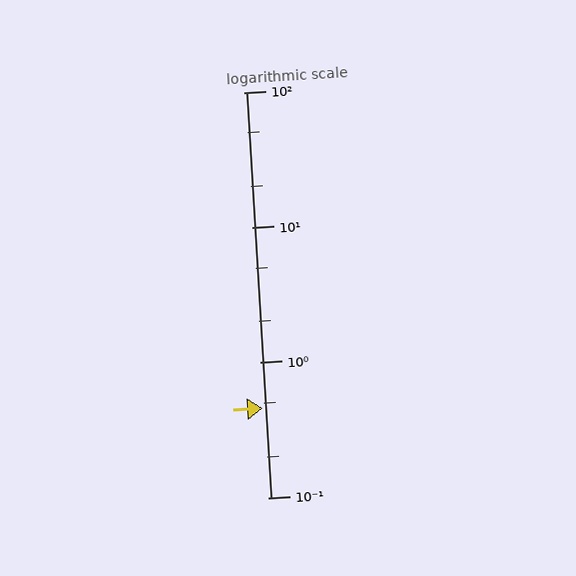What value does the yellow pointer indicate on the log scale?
The pointer indicates approximately 0.46.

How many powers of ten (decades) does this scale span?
The scale spans 3 decades, from 0.1 to 100.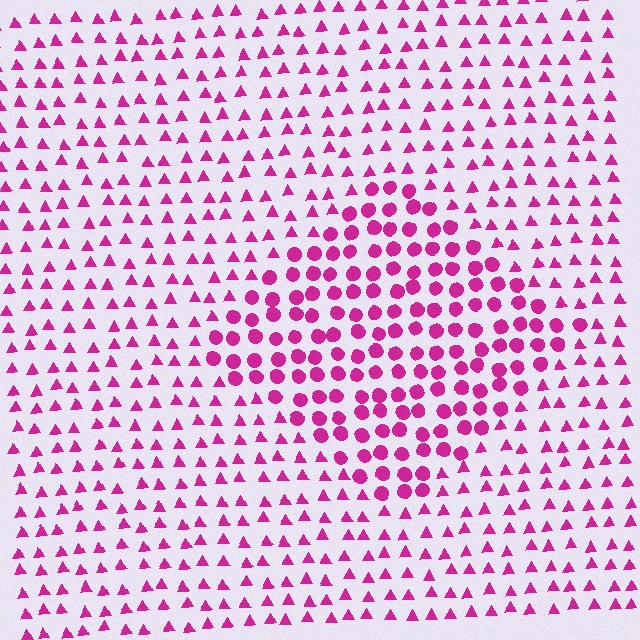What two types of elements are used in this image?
The image uses circles inside the diamond region and triangles outside it.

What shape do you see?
I see a diamond.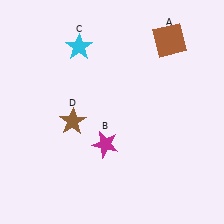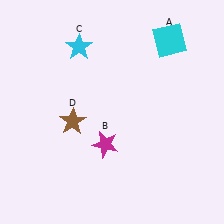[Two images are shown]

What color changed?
The square (A) changed from brown in Image 1 to cyan in Image 2.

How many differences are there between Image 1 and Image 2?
There is 1 difference between the two images.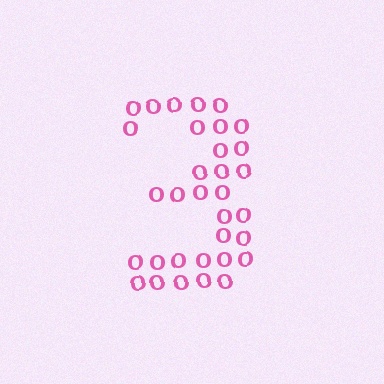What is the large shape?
The large shape is the digit 3.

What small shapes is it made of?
It is made of small letter O's.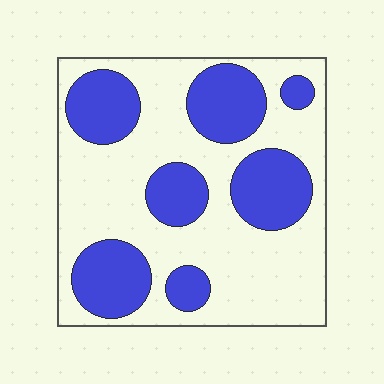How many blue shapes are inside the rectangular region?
7.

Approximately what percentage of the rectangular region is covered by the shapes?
Approximately 35%.